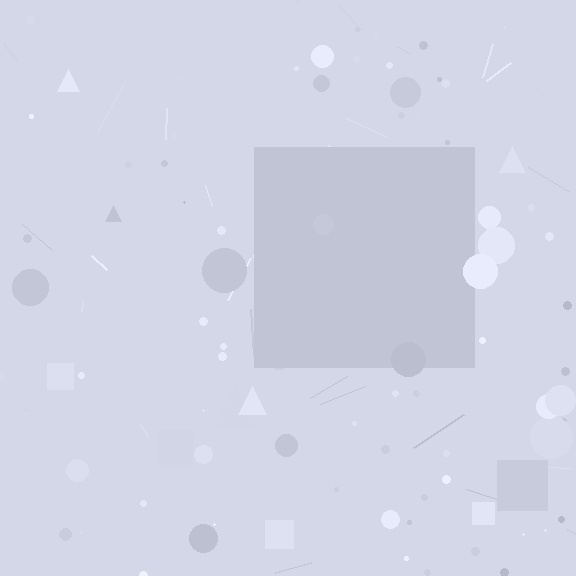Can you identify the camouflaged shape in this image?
The camouflaged shape is a square.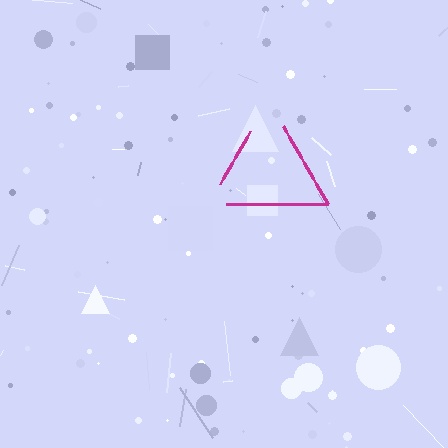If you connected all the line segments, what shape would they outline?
They would outline a triangle.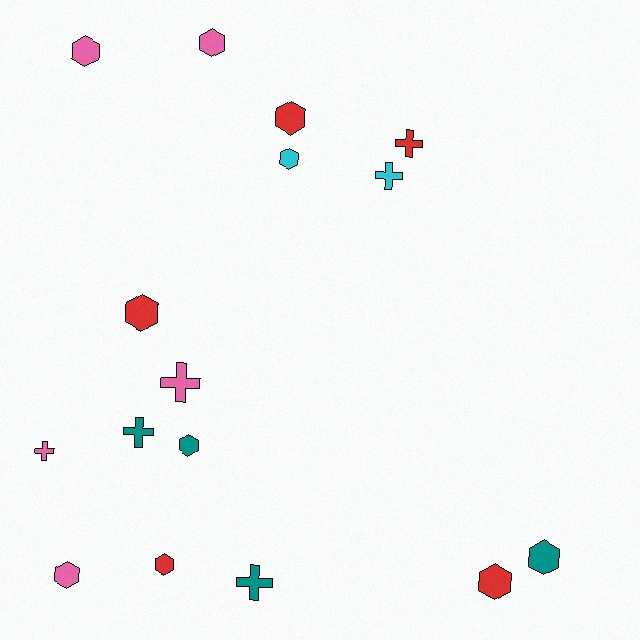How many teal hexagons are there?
There are 2 teal hexagons.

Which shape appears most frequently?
Hexagon, with 10 objects.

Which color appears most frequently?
Red, with 5 objects.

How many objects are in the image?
There are 16 objects.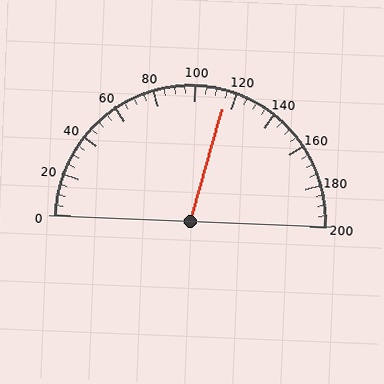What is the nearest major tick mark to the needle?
The nearest major tick mark is 120.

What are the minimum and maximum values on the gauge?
The gauge ranges from 0 to 200.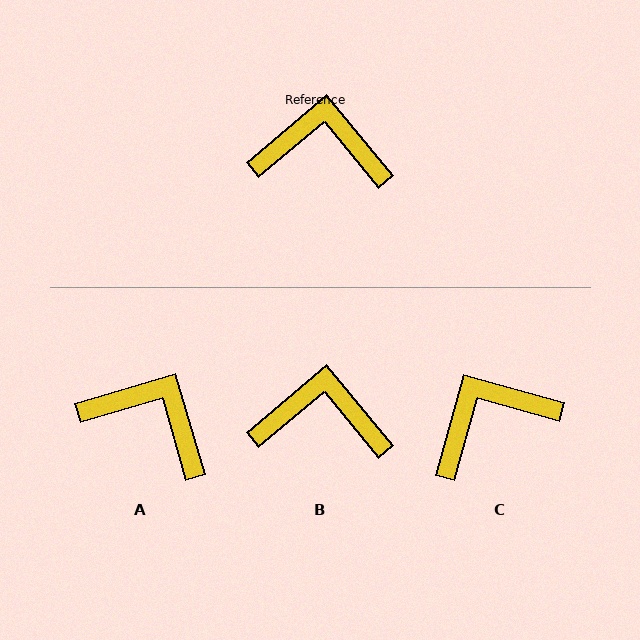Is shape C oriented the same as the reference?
No, it is off by about 35 degrees.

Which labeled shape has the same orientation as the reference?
B.